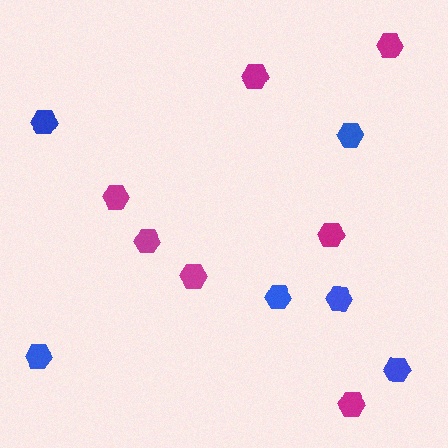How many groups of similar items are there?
There are 2 groups: one group of blue hexagons (6) and one group of magenta hexagons (7).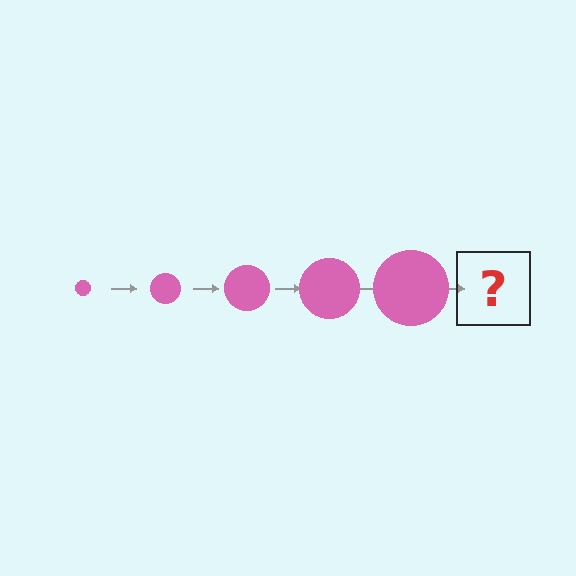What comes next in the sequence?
The next element should be a pink circle, larger than the previous one.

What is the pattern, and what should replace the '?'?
The pattern is that the circle gets progressively larger each step. The '?' should be a pink circle, larger than the previous one.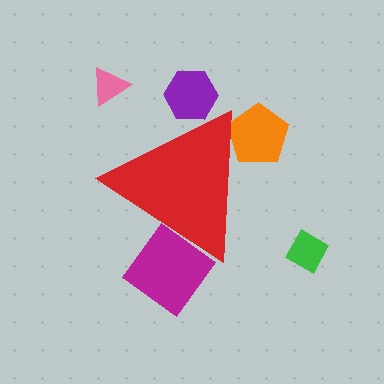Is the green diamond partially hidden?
No, the green diamond is fully visible.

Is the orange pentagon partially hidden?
Yes, the orange pentagon is partially hidden behind the red triangle.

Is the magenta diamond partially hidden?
Yes, the magenta diamond is partially hidden behind the red triangle.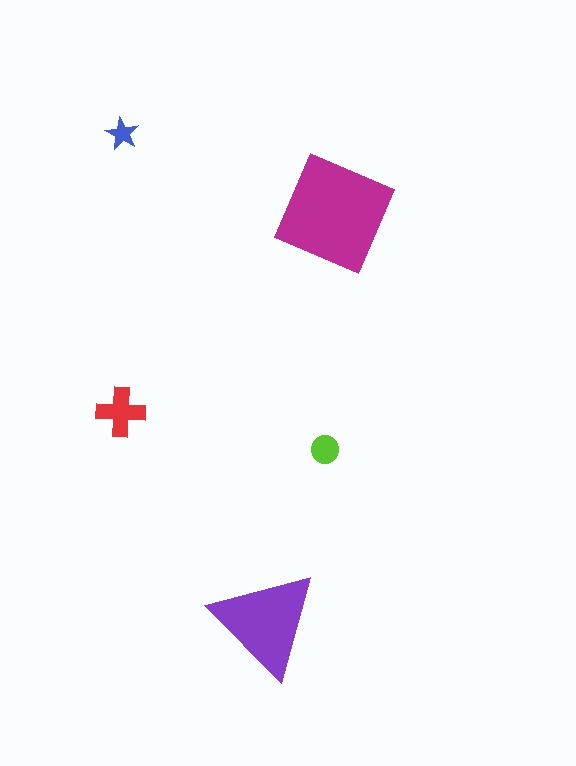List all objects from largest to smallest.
The magenta diamond, the purple triangle, the red cross, the lime circle, the blue star.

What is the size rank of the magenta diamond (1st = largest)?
1st.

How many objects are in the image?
There are 5 objects in the image.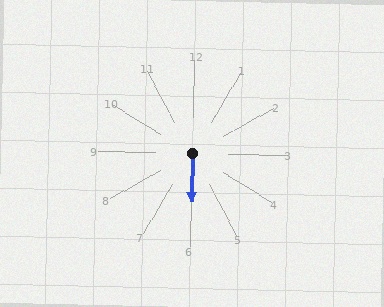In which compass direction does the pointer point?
South.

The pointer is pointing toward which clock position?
Roughly 6 o'clock.